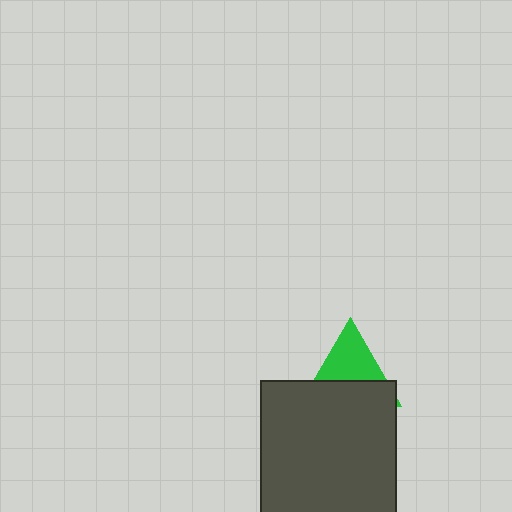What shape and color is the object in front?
The object in front is a dark gray rectangle.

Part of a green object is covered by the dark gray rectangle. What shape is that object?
It is a triangle.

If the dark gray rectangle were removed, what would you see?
You would see the complete green triangle.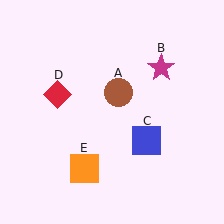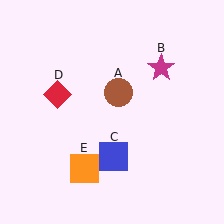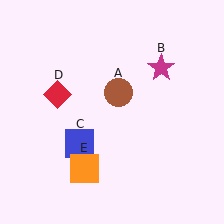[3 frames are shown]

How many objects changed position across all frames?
1 object changed position: blue square (object C).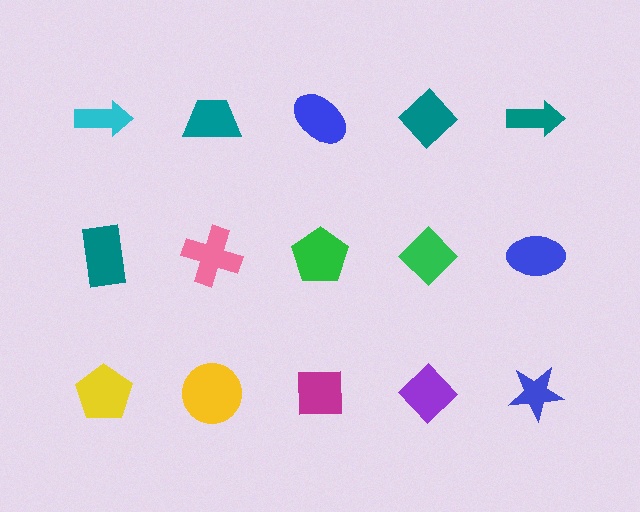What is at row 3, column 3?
A magenta square.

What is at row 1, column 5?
A teal arrow.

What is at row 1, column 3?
A blue ellipse.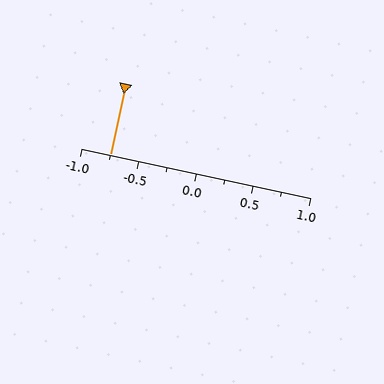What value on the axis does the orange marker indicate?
The marker indicates approximately -0.75.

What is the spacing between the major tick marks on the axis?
The major ticks are spaced 0.5 apart.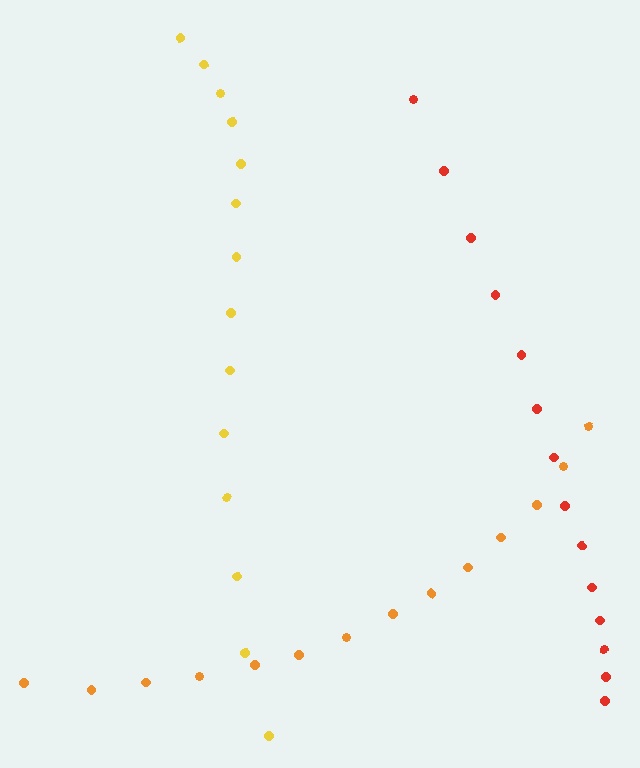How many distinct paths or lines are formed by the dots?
There are 3 distinct paths.